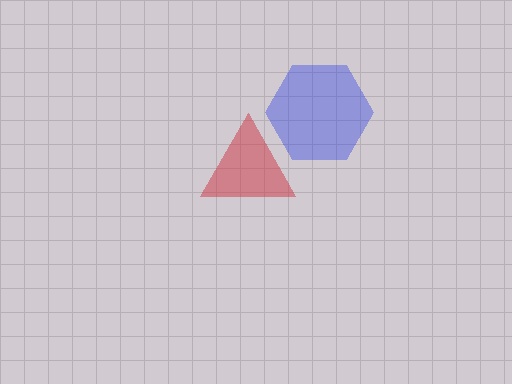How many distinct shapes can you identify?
There are 2 distinct shapes: a blue hexagon, a red triangle.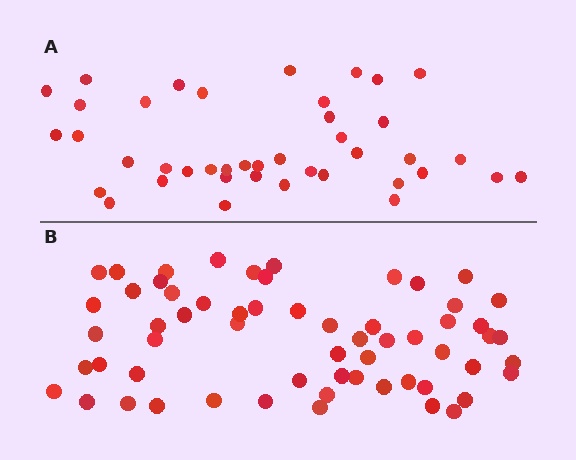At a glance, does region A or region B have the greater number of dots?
Region B (the bottom region) has more dots.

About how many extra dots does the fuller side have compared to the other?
Region B has approximately 20 more dots than region A.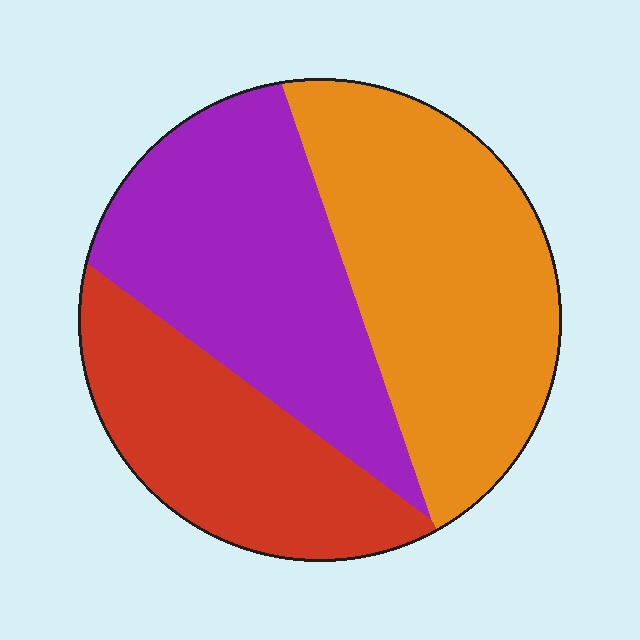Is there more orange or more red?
Orange.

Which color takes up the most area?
Orange, at roughly 40%.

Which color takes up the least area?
Red, at roughly 25%.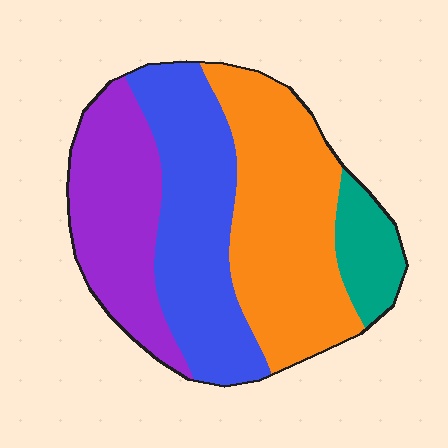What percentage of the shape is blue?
Blue covers roughly 30% of the shape.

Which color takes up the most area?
Orange, at roughly 35%.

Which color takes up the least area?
Teal, at roughly 10%.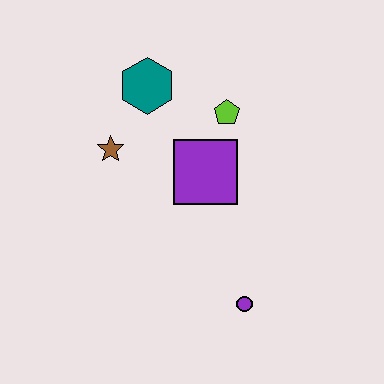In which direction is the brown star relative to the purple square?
The brown star is to the left of the purple square.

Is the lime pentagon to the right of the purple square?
Yes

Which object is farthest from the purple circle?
The teal hexagon is farthest from the purple circle.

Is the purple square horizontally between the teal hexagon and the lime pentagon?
Yes